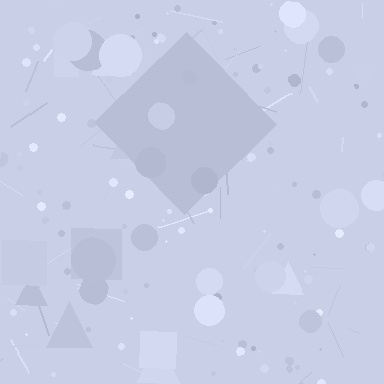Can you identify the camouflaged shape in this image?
The camouflaged shape is a diamond.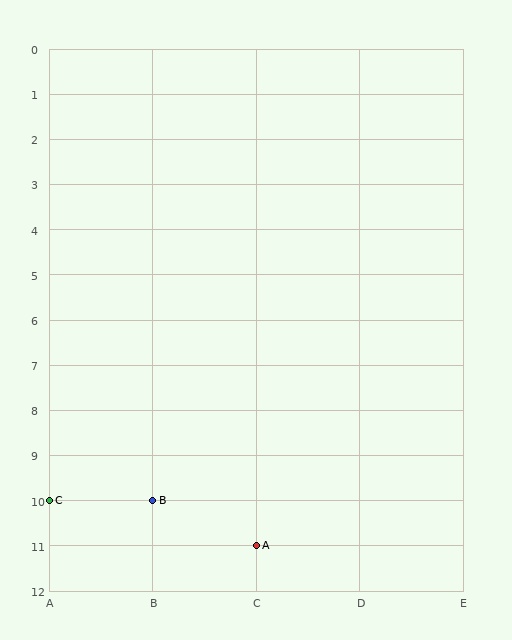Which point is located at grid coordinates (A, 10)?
Point C is at (A, 10).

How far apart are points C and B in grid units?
Points C and B are 1 column apart.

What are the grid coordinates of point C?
Point C is at grid coordinates (A, 10).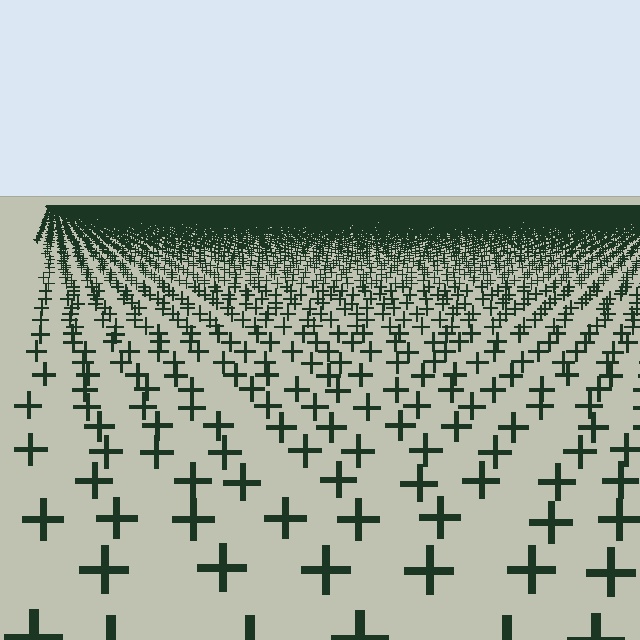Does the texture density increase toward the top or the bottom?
Density increases toward the top.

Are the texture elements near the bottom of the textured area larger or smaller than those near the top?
Larger. Near the bottom, elements are closer to the viewer and appear at a bigger on-screen size.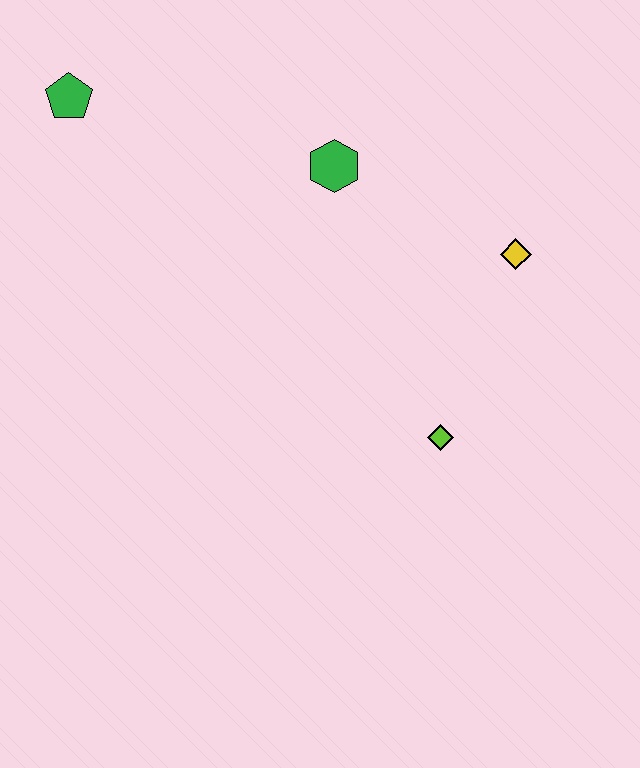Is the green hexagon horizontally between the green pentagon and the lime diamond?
Yes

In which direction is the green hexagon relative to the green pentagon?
The green hexagon is to the right of the green pentagon.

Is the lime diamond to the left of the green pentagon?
No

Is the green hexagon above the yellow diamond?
Yes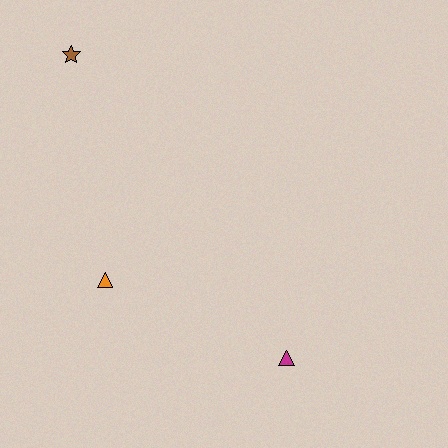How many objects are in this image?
There are 3 objects.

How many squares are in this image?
There are no squares.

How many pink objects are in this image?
There are no pink objects.